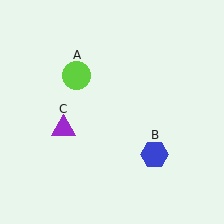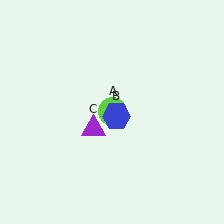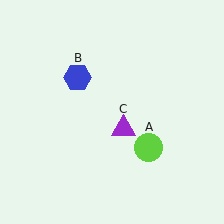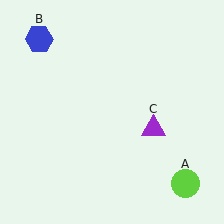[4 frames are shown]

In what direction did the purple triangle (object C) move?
The purple triangle (object C) moved right.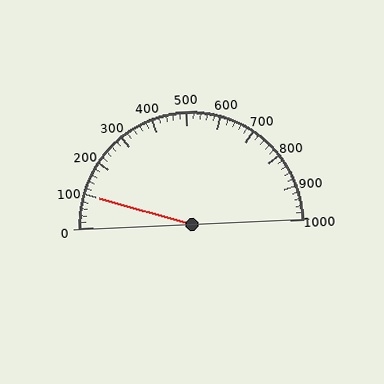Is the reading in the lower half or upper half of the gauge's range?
The reading is in the lower half of the range (0 to 1000).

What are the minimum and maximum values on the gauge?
The gauge ranges from 0 to 1000.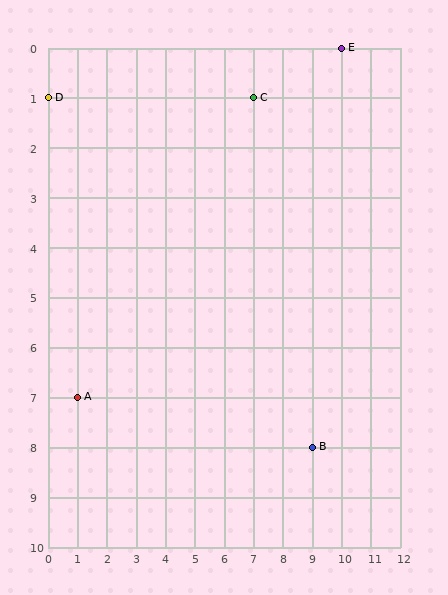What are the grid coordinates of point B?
Point B is at grid coordinates (9, 8).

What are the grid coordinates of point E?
Point E is at grid coordinates (10, 0).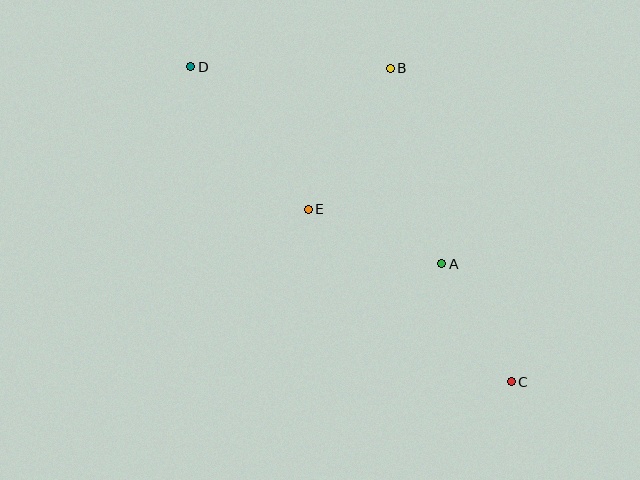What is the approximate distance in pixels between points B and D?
The distance between B and D is approximately 200 pixels.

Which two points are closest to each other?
Points A and C are closest to each other.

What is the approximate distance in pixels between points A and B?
The distance between A and B is approximately 202 pixels.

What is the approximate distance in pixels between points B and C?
The distance between B and C is approximately 336 pixels.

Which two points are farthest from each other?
Points C and D are farthest from each other.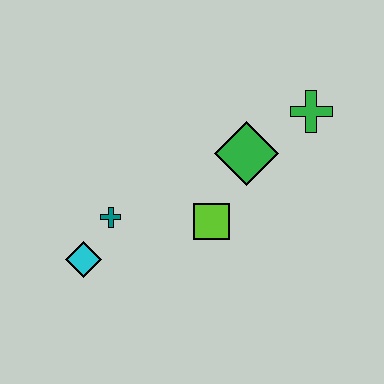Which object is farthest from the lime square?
The green cross is farthest from the lime square.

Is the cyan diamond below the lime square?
Yes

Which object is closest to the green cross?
The green diamond is closest to the green cross.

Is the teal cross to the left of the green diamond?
Yes